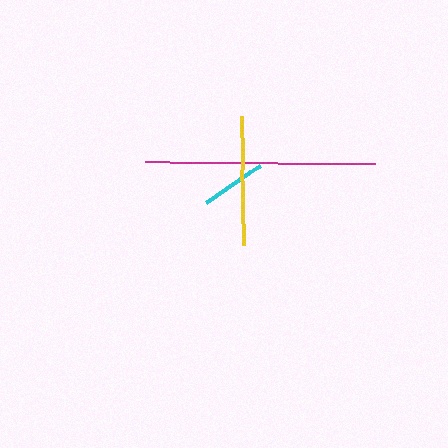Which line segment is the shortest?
The cyan line is the shortest at approximately 65 pixels.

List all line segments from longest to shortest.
From longest to shortest: magenta, yellow, cyan.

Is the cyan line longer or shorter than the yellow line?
The yellow line is longer than the cyan line.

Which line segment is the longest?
The magenta line is the longest at approximately 231 pixels.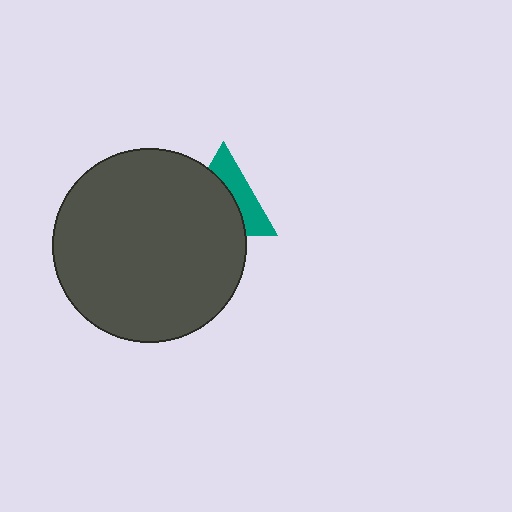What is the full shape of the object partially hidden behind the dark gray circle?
The partially hidden object is a teal triangle.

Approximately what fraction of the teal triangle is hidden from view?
Roughly 59% of the teal triangle is hidden behind the dark gray circle.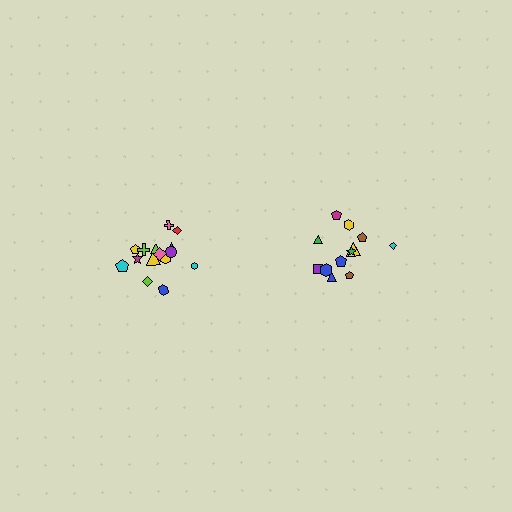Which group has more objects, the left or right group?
The left group.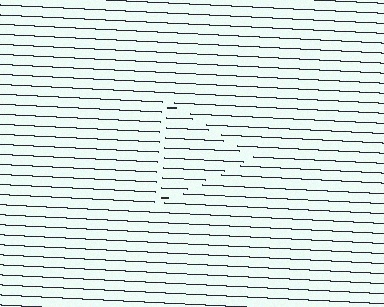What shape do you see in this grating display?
An illusory triangle. The interior of the shape contains the same grating, shifted by half a period — the contour is defined by the phase discontinuity where line-ends from the inner and outer gratings abut.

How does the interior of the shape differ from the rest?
The interior of the shape contains the same grating, shifted by half a period — the contour is defined by the phase discontinuity where line-ends from the inner and outer gratings abut.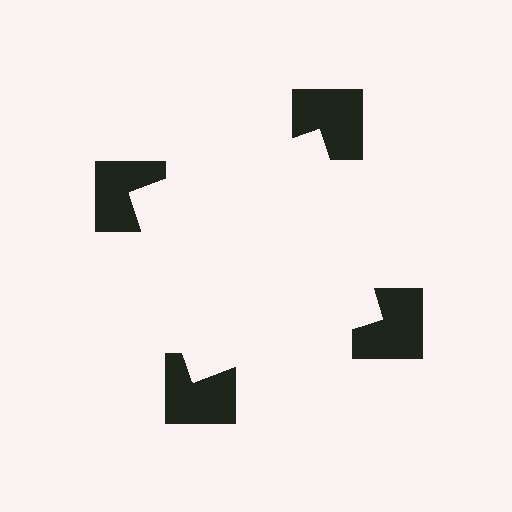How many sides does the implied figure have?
4 sides.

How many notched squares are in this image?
There are 4 — one at each vertex of the illusory square.